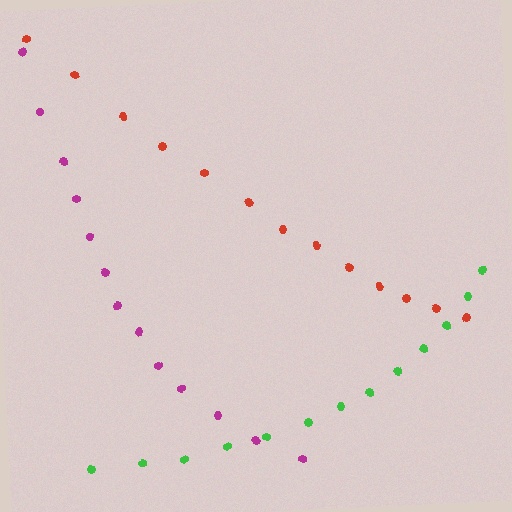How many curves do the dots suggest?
There are 3 distinct paths.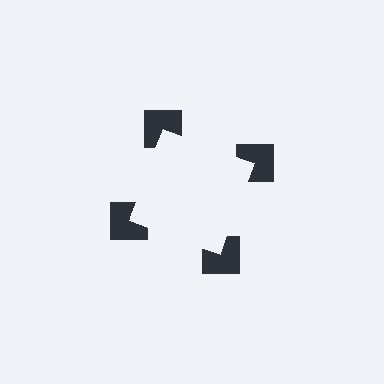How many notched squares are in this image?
There are 4 — one at each vertex of the illusory square.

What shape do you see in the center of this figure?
An illusory square — its edges are inferred from the aligned wedge cuts in the notched squares, not physically drawn.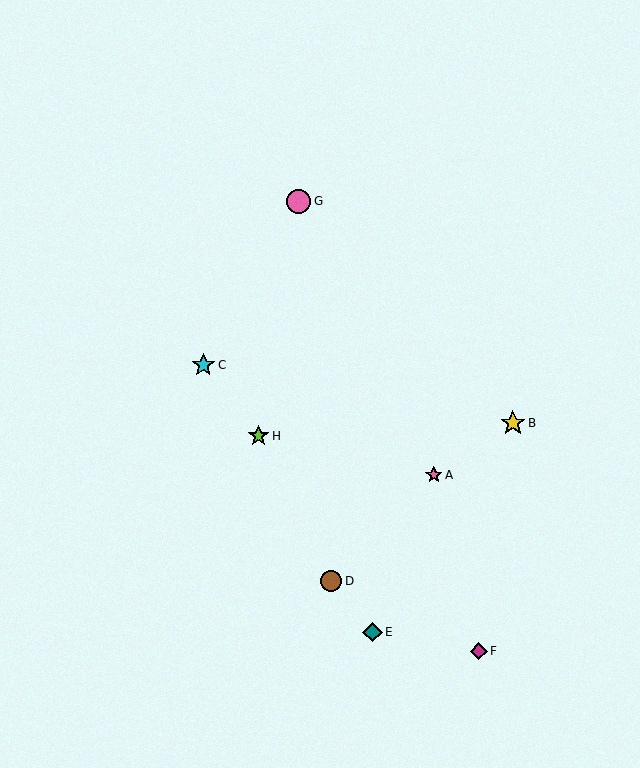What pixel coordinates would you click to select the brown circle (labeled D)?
Click at (331, 581) to select the brown circle D.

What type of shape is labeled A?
Shape A is a pink star.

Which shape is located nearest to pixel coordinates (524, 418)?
The yellow star (labeled B) at (513, 423) is nearest to that location.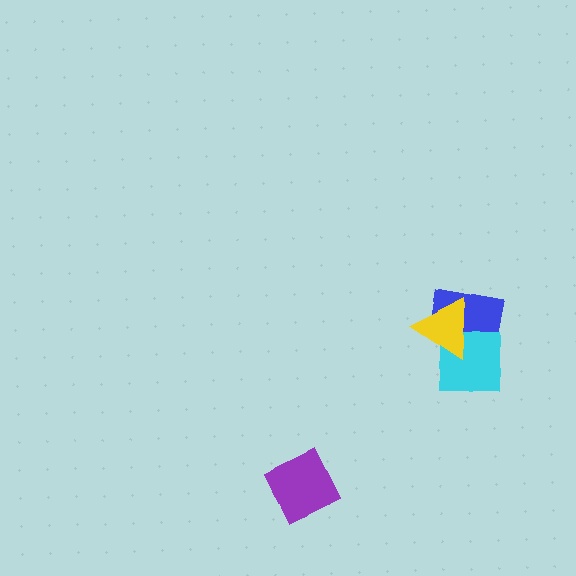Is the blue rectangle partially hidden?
Yes, it is partially covered by another shape.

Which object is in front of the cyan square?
The yellow triangle is in front of the cyan square.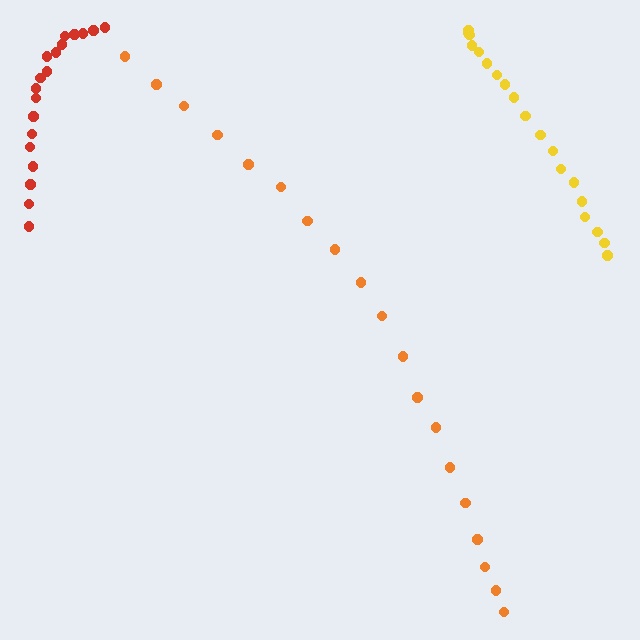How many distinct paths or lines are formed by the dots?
There are 3 distinct paths.